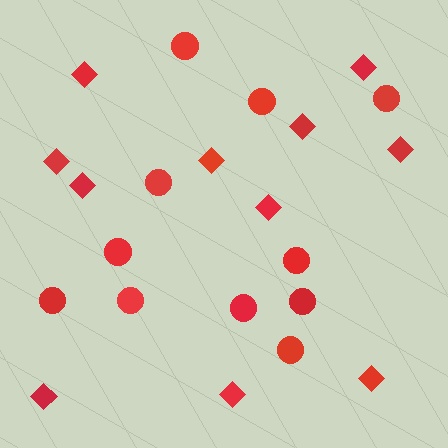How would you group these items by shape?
There are 2 groups: one group of circles (11) and one group of diamonds (11).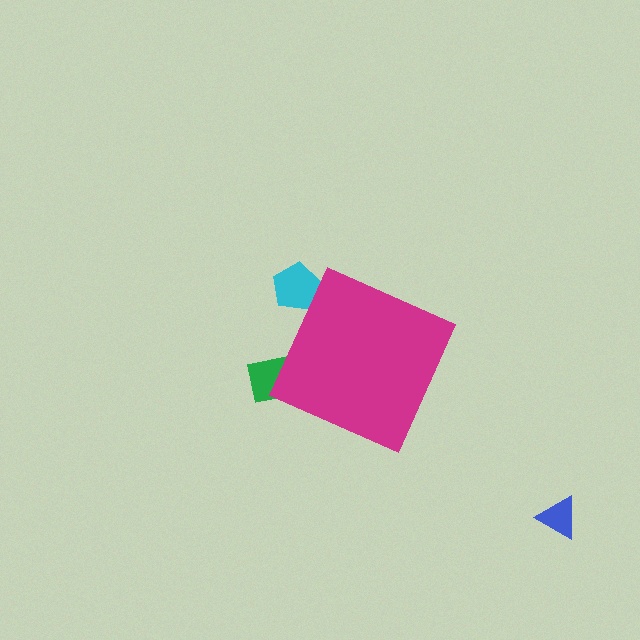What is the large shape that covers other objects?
A magenta diamond.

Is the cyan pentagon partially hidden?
Yes, the cyan pentagon is partially hidden behind the magenta diamond.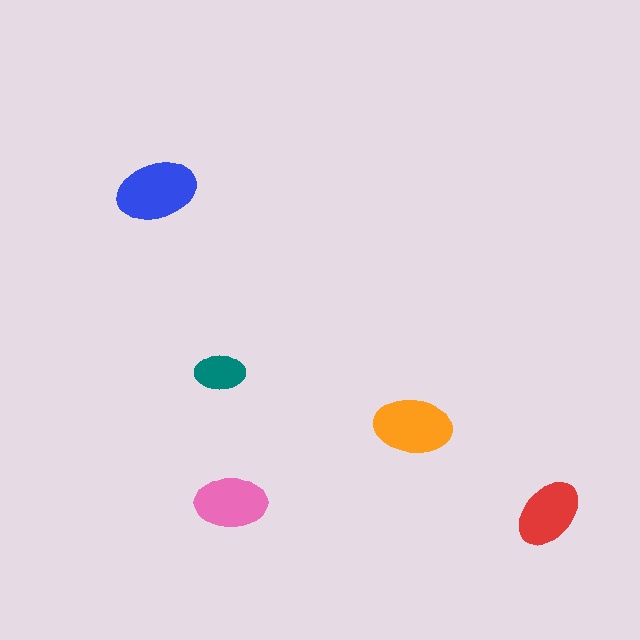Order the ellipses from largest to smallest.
the blue one, the orange one, the pink one, the red one, the teal one.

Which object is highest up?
The blue ellipse is topmost.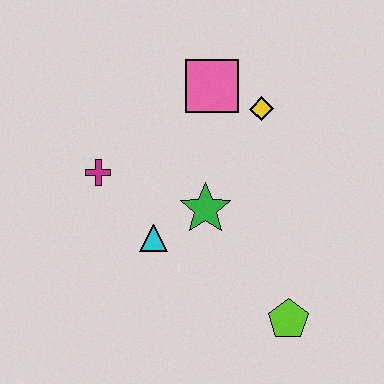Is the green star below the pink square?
Yes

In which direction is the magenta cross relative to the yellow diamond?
The magenta cross is to the left of the yellow diamond.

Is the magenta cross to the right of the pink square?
No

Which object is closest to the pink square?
The yellow diamond is closest to the pink square.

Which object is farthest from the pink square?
The lime pentagon is farthest from the pink square.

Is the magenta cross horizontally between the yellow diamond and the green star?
No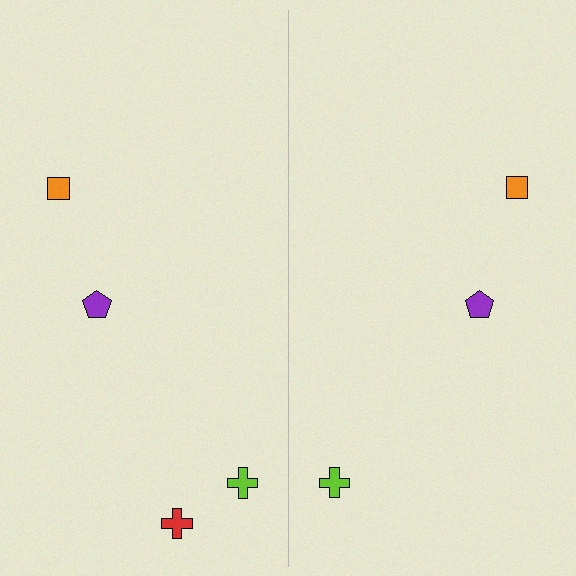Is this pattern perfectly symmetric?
No, the pattern is not perfectly symmetric. A red cross is missing from the right side.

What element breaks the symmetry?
A red cross is missing from the right side.